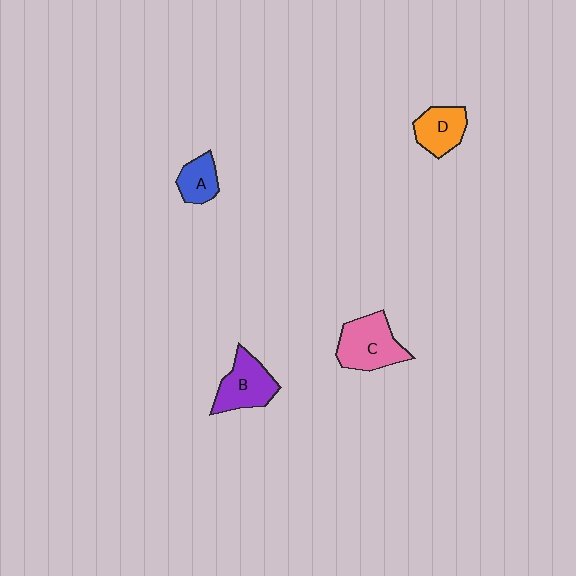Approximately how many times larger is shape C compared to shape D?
Approximately 1.4 times.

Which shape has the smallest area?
Shape A (blue).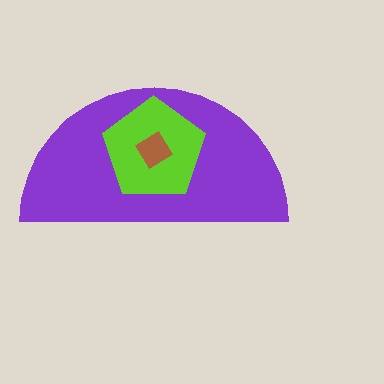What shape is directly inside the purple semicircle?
The lime pentagon.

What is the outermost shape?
The purple semicircle.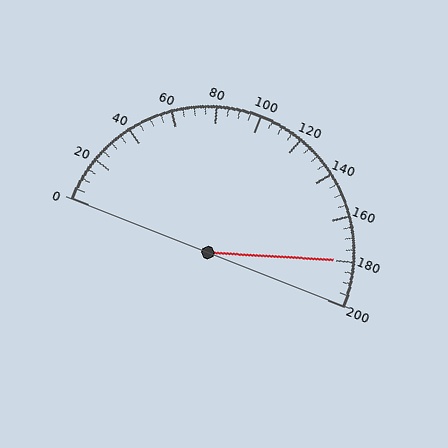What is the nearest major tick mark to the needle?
The nearest major tick mark is 180.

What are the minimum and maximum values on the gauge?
The gauge ranges from 0 to 200.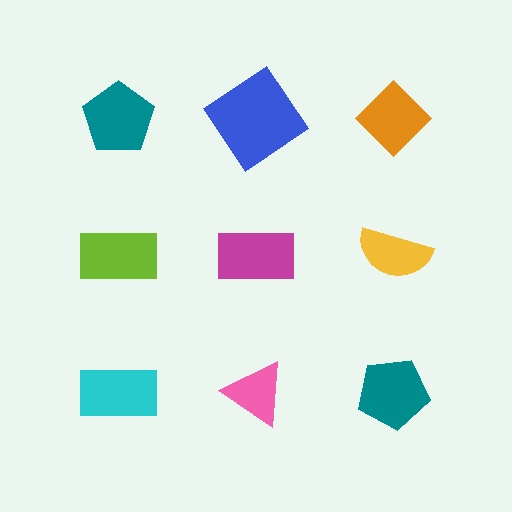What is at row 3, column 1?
A cyan rectangle.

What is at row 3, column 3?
A teal pentagon.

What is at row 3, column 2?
A pink triangle.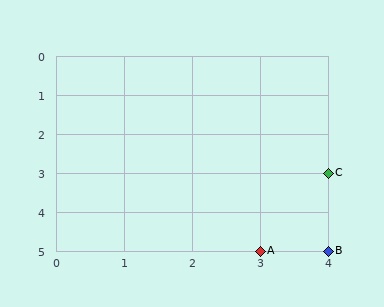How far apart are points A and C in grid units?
Points A and C are 1 column and 2 rows apart (about 2.2 grid units diagonally).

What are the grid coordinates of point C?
Point C is at grid coordinates (4, 3).